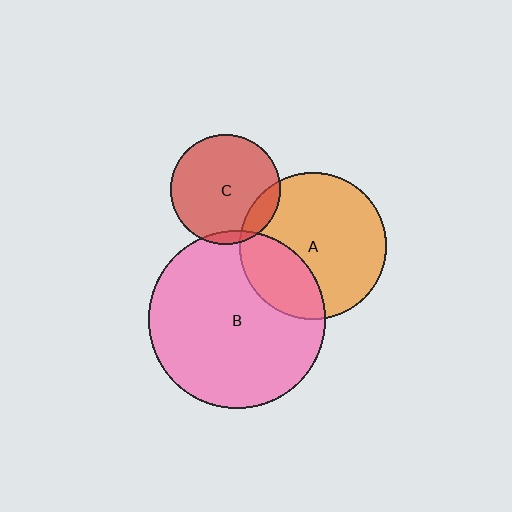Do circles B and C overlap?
Yes.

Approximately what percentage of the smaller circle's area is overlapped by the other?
Approximately 5%.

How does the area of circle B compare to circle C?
Approximately 2.6 times.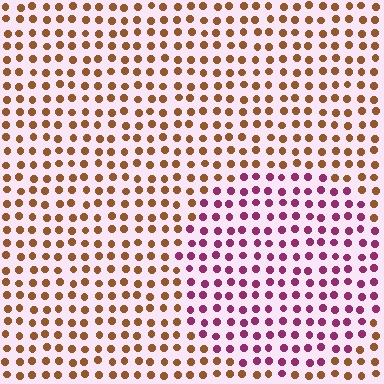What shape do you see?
I see a circle.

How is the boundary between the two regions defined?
The boundary is defined purely by a slight shift in hue (about 63 degrees). Spacing, size, and orientation are identical on both sides.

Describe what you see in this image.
The image is filled with small brown elements in a uniform arrangement. A circle-shaped region is visible where the elements are tinted to a slightly different hue, forming a subtle color boundary.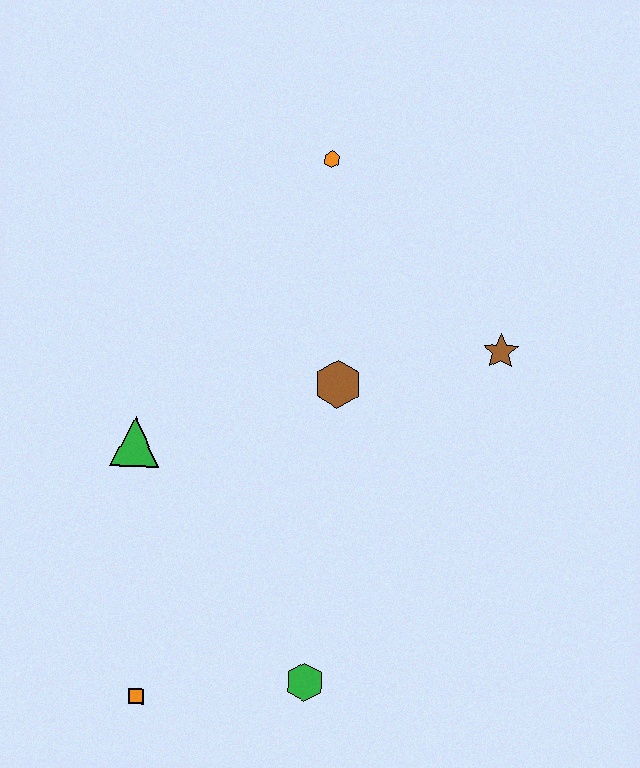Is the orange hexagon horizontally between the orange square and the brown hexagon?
Yes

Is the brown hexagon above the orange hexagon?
No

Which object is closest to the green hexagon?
The orange square is closest to the green hexagon.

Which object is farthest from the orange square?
The orange hexagon is farthest from the orange square.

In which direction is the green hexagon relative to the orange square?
The green hexagon is to the right of the orange square.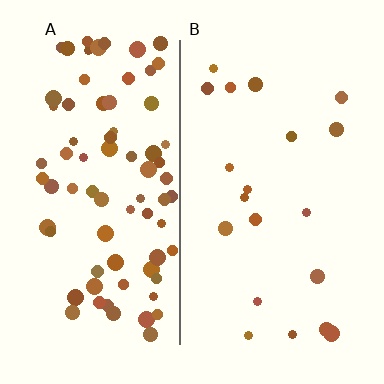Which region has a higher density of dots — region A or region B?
A (the left).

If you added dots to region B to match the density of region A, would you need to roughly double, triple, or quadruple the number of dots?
Approximately quadruple.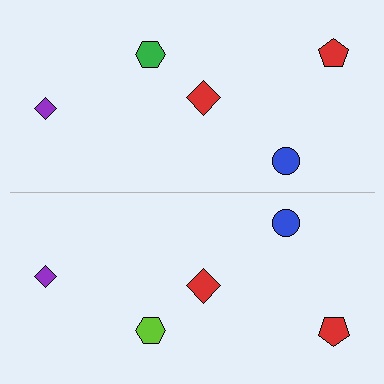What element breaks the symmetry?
The lime hexagon on the bottom side breaks the symmetry — its mirror counterpart is green.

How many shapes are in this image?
There are 10 shapes in this image.